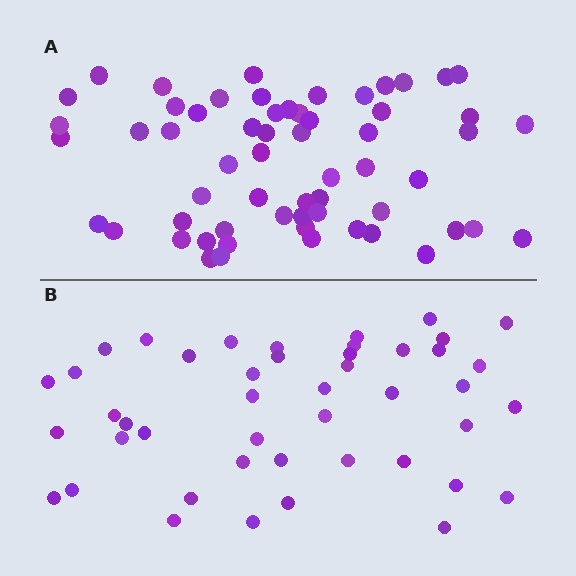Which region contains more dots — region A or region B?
Region A (the top region) has more dots.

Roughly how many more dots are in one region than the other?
Region A has approximately 15 more dots than region B.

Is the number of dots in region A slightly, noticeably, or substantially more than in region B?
Region A has noticeably more, but not dramatically so. The ratio is roughly 1.3 to 1.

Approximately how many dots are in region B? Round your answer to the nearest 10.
About 40 dots. (The exact count is 45, which rounds to 40.)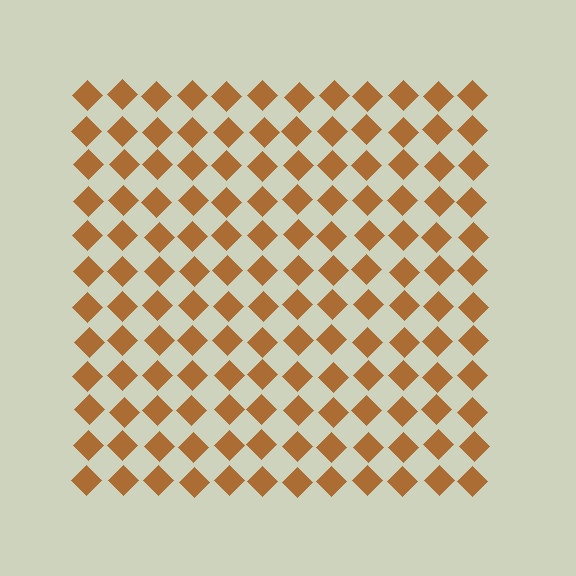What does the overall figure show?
The overall figure shows a square.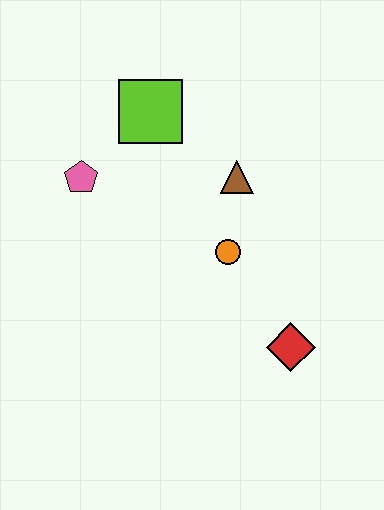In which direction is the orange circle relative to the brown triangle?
The orange circle is below the brown triangle.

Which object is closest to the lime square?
The pink pentagon is closest to the lime square.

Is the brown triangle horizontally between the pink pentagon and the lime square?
No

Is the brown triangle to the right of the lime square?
Yes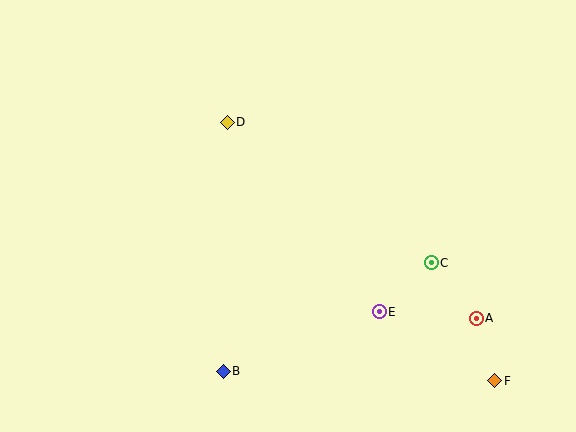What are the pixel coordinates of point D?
Point D is at (227, 122).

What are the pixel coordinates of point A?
Point A is at (476, 318).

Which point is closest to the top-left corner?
Point D is closest to the top-left corner.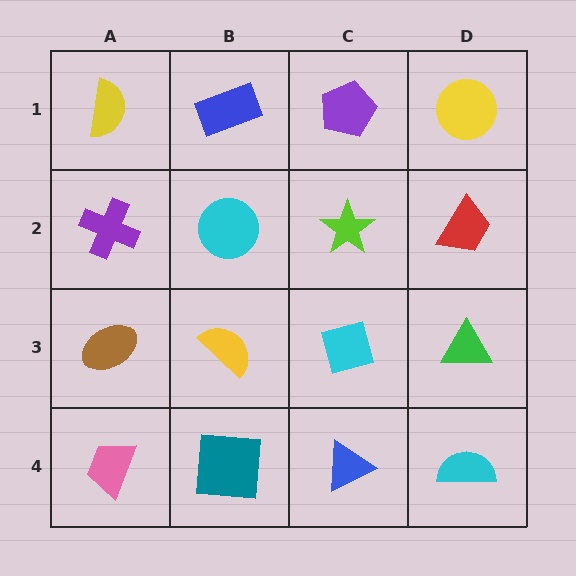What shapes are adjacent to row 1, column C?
A lime star (row 2, column C), a blue rectangle (row 1, column B), a yellow circle (row 1, column D).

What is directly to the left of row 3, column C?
A yellow semicircle.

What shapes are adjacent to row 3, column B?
A cyan circle (row 2, column B), a teal square (row 4, column B), a brown ellipse (row 3, column A), a cyan square (row 3, column C).